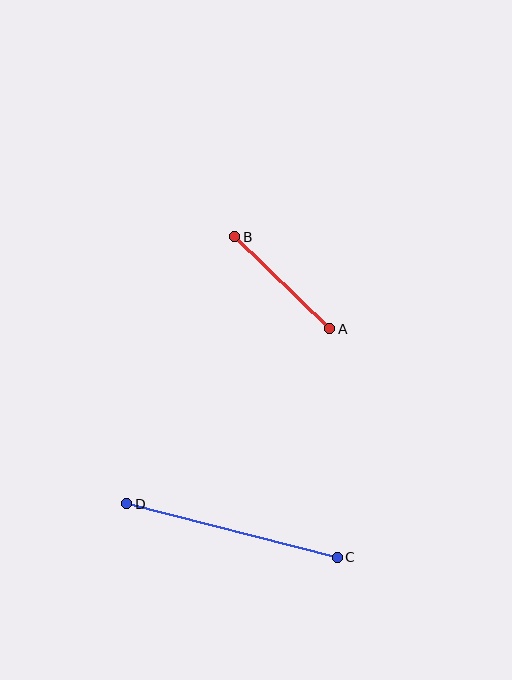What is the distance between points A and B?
The distance is approximately 132 pixels.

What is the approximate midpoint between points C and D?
The midpoint is at approximately (232, 531) pixels.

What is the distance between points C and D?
The distance is approximately 217 pixels.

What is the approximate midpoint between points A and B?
The midpoint is at approximately (282, 283) pixels.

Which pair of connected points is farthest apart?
Points C and D are farthest apart.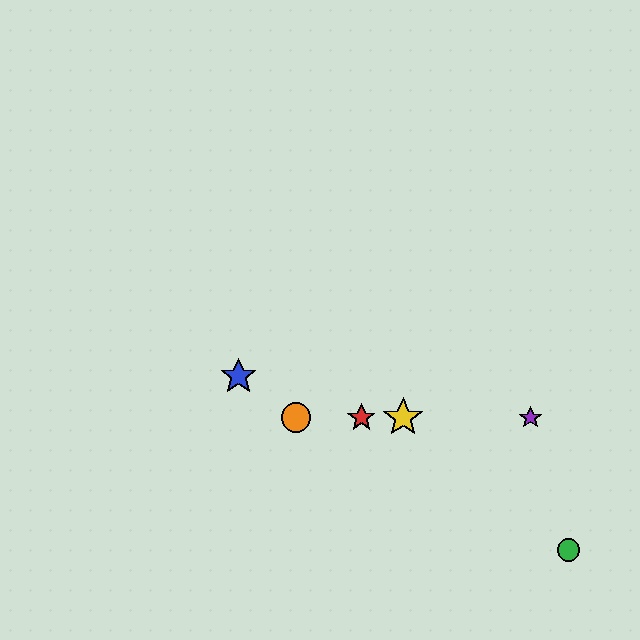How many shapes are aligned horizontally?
4 shapes (the red star, the yellow star, the purple star, the orange circle) are aligned horizontally.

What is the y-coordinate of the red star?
The red star is at y≈418.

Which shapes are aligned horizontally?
The red star, the yellow star, the purple star, the orange circle are aligned horizontally.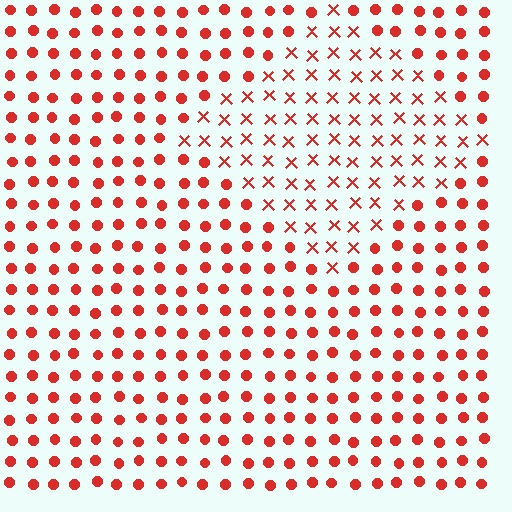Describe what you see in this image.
The image is filled with small red elements arranged in a uniform grid. A diamond-shaped region contains X marks, while the surrounding area contains circles. The boundary is defined purely by the change in element shape.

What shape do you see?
I see a diamond.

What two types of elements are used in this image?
The image uses X marks inside the diamond region and circles outside it.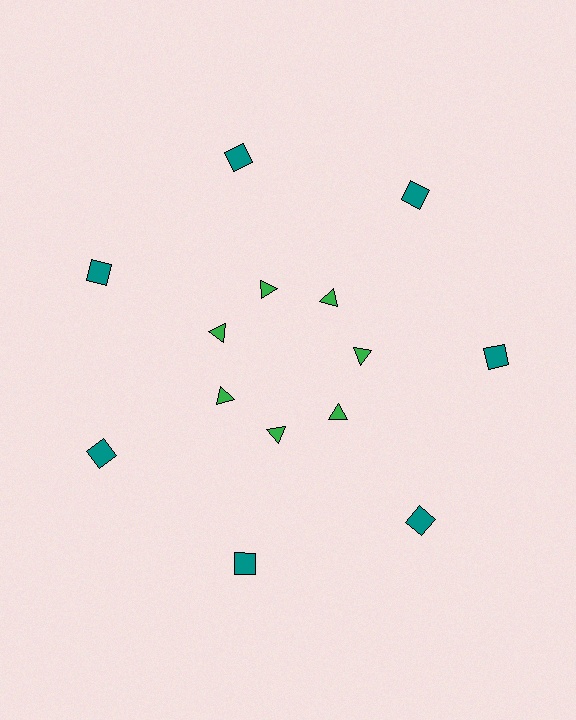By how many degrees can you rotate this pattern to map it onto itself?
The pattern maps onto itself every 51 degrees of rotation.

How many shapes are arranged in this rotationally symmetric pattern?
There are 14 shapes, arranged in 7 groups of 2.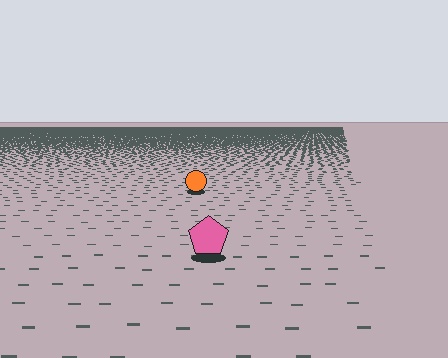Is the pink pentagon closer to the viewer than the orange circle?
Yes. The pink pentagon is closer — you can tell from the texture gradient: the ground texture is coarser near it.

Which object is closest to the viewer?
The pink pentagon is closest. The texture marks near it are larger and more spread out.